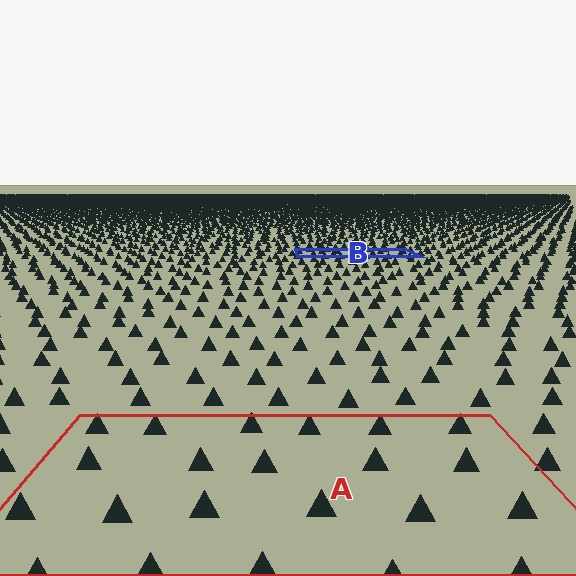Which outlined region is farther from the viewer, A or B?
Region B is farther from the viewer — the texture elements inside it appear smaller and more densely packed.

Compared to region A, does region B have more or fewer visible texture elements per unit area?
Region B has more texture elements per unit area — they are packed more densely because it is farther away.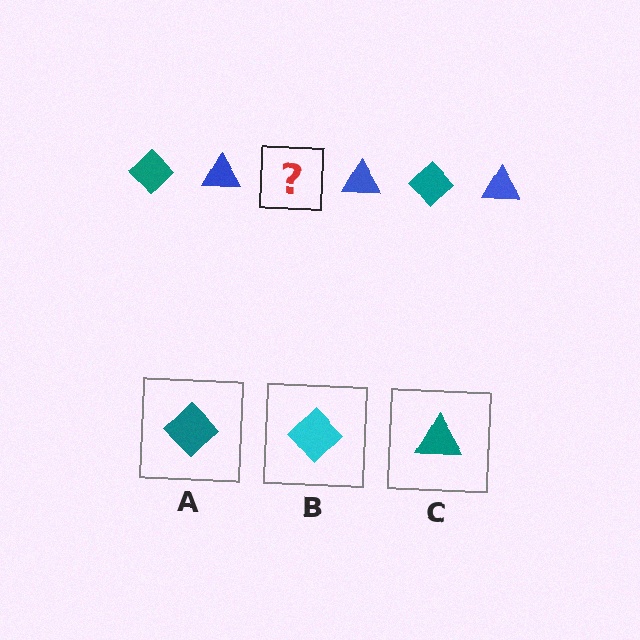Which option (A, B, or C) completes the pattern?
A.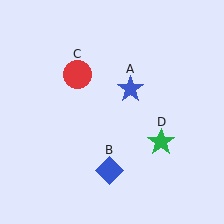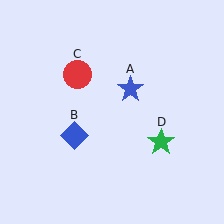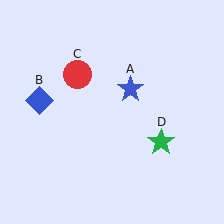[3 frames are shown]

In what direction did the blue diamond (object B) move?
The blue diamond (object B) moved up and to the left.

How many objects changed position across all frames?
1 object changed position: blue diamond (object B).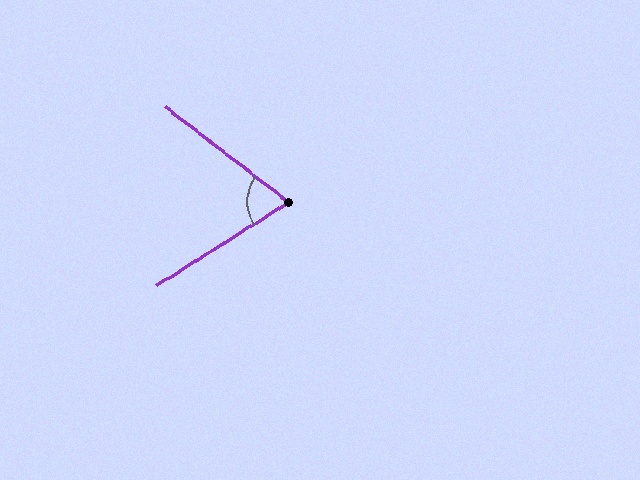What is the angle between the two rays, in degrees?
Approximately 70 degrees.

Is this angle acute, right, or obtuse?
It is acute.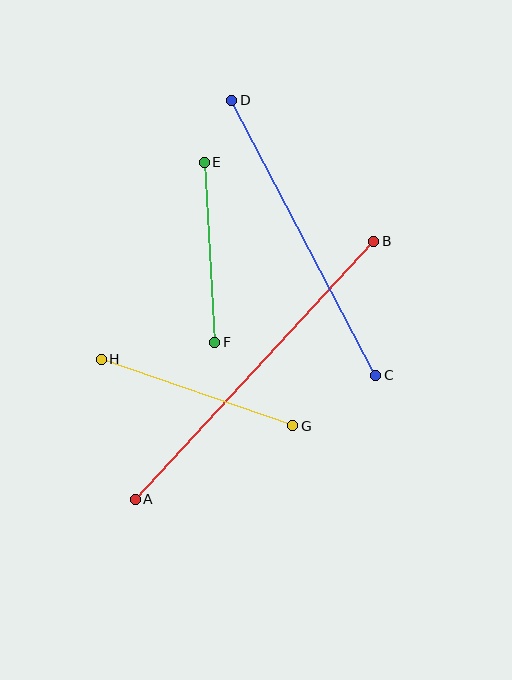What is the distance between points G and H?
The distance is approximately 203 pixels.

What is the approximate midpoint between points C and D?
The midpoint is at approximately (304, 238) pixels.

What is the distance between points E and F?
The distance is approximately 180 pixels.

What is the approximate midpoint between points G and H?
The midpoint is at approximately (197, 392) pixels.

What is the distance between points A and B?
The distance is approximately 351 pixels.